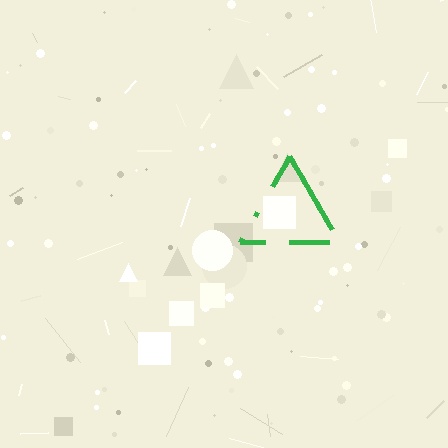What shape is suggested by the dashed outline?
The dashed outline suggests a triangle.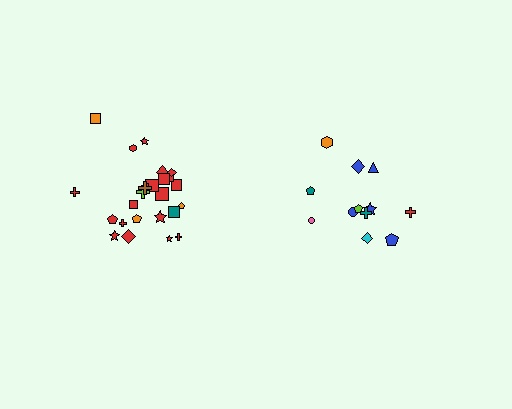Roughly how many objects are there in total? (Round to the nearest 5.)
Roughly 35 objects in total.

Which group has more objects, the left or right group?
The left group.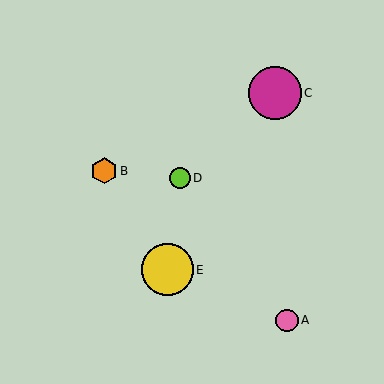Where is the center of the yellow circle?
The center of the yellow circle is at (167, 270).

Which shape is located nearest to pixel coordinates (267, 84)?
The magenta circle (labeled C) at (275, 93) is nearest to that location.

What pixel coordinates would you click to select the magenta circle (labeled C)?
Click at (275, 93) to select the magenta circle C.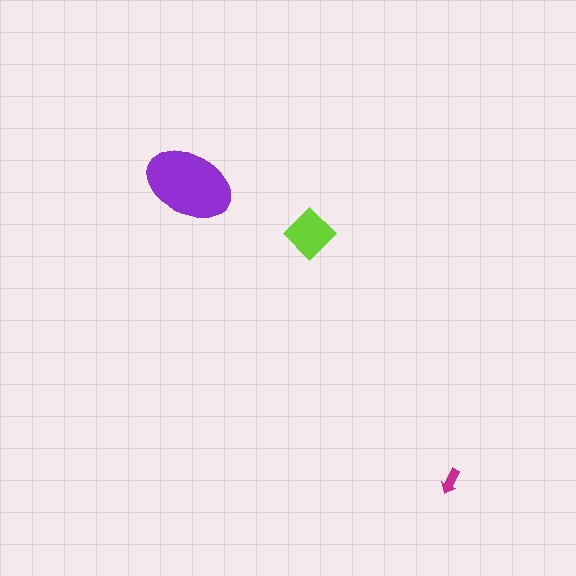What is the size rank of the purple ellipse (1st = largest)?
1st.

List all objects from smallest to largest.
The magenta arrow, the lime diamond, the purple ellipse.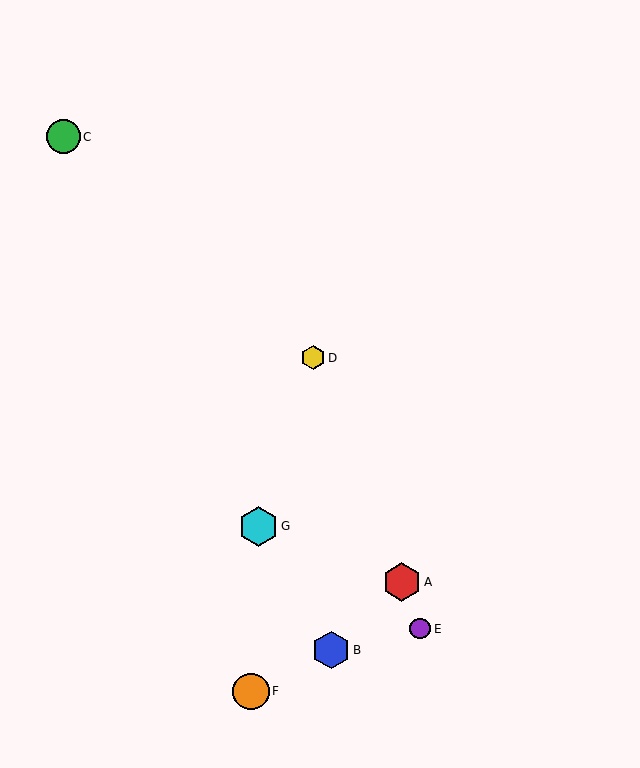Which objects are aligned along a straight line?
Objects A, D, E are aligned along a straight line.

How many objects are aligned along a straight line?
3 objects (A, D, E) are aligned along a straight line.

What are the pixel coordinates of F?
Object F is at (251, 691).